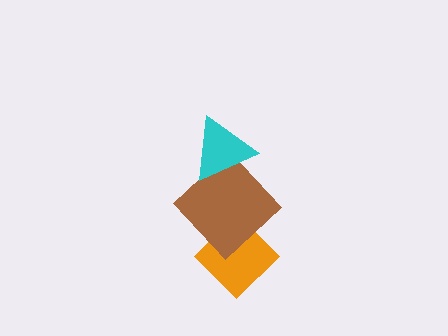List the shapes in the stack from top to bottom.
From top to bottom: the cyan triangle, the brown diamond, the orange diamond.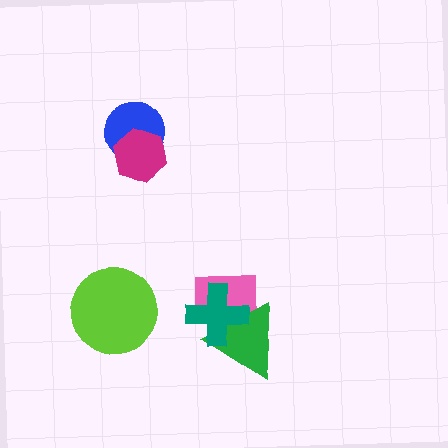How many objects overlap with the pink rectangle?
2 objects overlap with the pink rectangle.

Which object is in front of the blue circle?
The magenta hexagon is in front of the blue circle.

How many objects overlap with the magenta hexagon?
1 object overlaps with the magenta hexagon.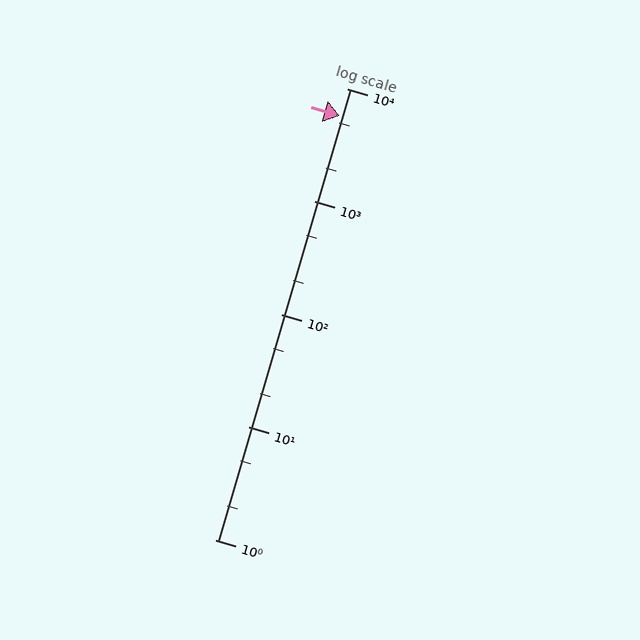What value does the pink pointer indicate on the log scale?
The pointer indicates approximately 5700.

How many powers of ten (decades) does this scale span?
The scale spans 4 decades, from 1 to 10000.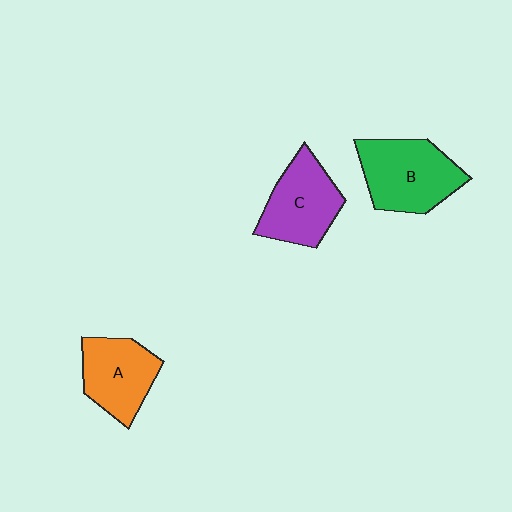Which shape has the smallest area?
Shape A (orange).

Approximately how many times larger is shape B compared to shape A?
Approximately 1.2 times.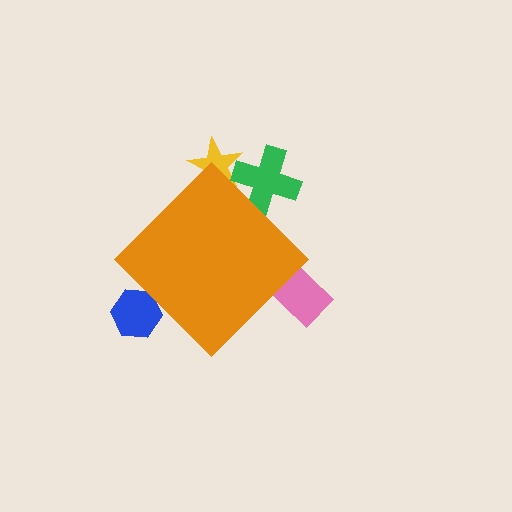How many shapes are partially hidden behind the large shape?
4 shapes are partially hidden.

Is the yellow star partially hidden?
Yes, the yellow star is partially hidden behind the orange diamond.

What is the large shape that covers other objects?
An orange diamond.